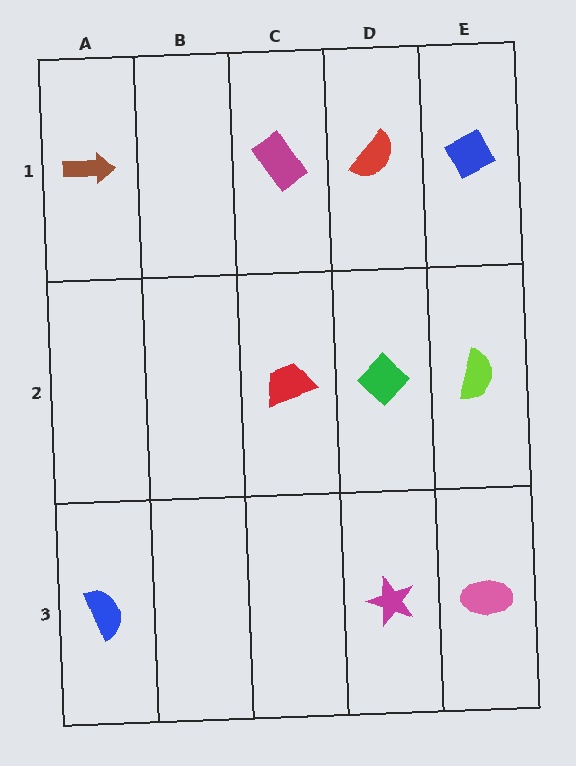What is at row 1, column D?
A red semicircle.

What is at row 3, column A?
A blue semicircle.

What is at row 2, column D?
A green diamond.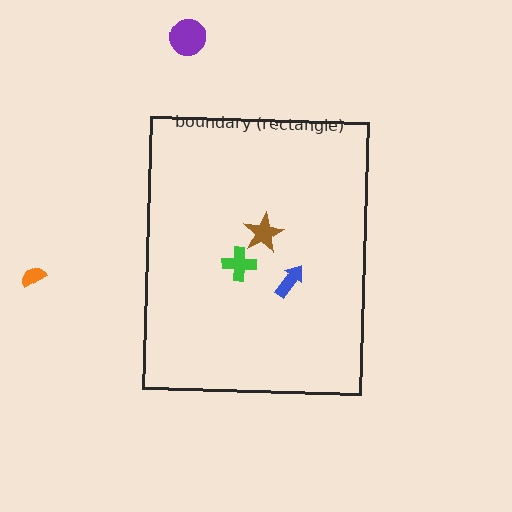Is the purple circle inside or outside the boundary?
Outside.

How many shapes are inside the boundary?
3 inside, 2 outside.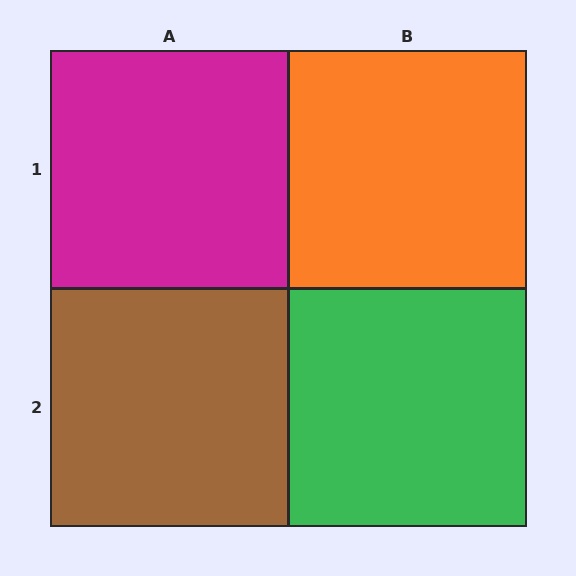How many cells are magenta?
1 cell is magenta.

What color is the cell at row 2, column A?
Brown.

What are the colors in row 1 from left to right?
Magenta, orange.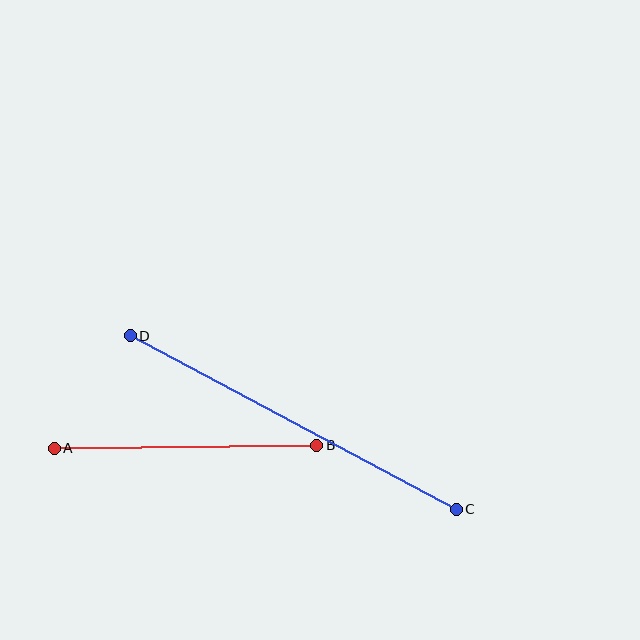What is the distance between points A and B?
The distance is approximately 263 pixels.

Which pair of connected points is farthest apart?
Points C and D are farthest apart.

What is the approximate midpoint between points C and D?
The midpoint is at approximately (293, 423) pixels.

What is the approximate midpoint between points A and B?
The midpoint is at approximately (186, 447) pixels.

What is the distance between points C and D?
The distance is approximately 369 pixels.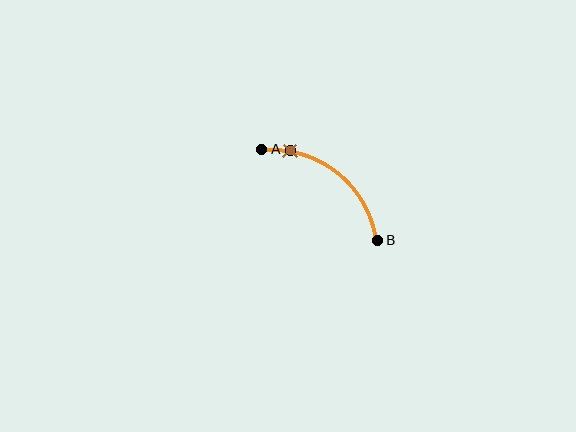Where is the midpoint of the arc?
The arc midpoint is the point on the curve farthest from the straight line joining A and B. It sits above and to the right of that line.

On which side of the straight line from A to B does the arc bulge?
The arc bulges above and to the right of the straight line connecting A and B.